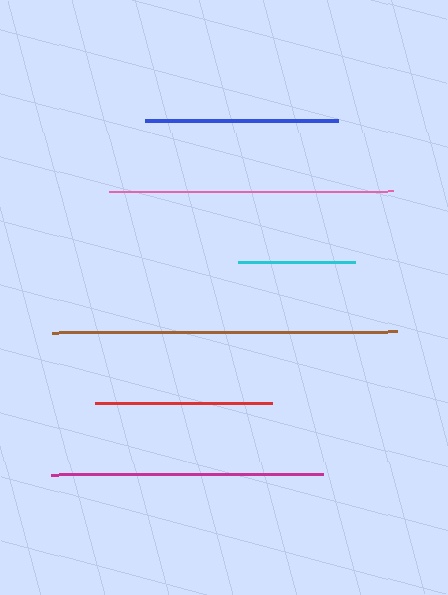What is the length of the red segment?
The red segment is approximately 176 pixels long.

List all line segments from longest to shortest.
From longest to shortest: brown, pink, magenta, blue, red, cyan.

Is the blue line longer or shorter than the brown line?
The brown line is longer than the blue line.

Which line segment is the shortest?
The cyan line is the shortest at approximately 117 pixels.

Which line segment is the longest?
The brown line is the longest at approximately 345 pixels.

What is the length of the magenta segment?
The magenta segment is approximately 272 pixels long.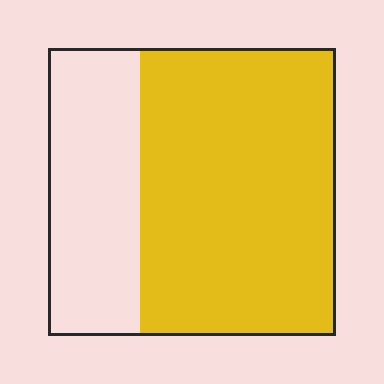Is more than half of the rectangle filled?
Yes.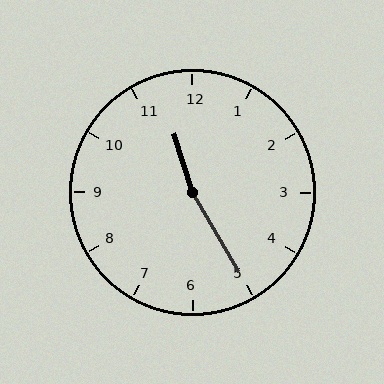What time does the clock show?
11:25.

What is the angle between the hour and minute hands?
Approximately 168 degrees.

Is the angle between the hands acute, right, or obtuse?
It is obtuse.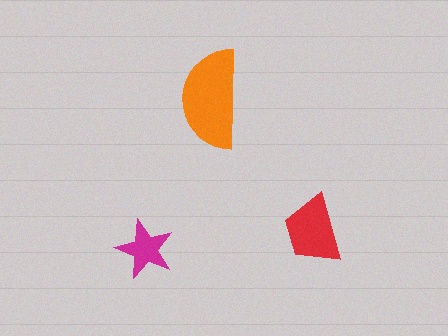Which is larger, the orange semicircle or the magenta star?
The orange semicircle.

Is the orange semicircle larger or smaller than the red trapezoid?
Larger.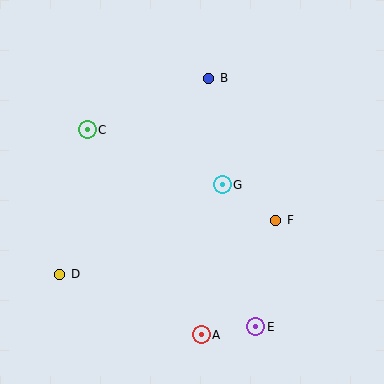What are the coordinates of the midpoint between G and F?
The midpoint between G and F is at (249, 202).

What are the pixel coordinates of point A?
Point A is at (201, 335).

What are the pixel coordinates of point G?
Point G is at (222, 185).